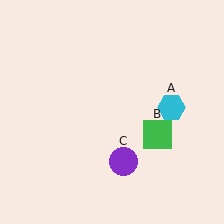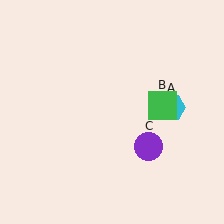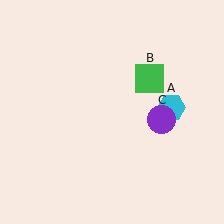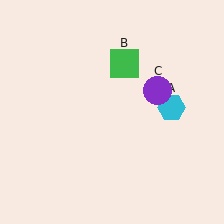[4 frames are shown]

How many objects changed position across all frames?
2 objects changed position: green square (object B), purple circle (object C).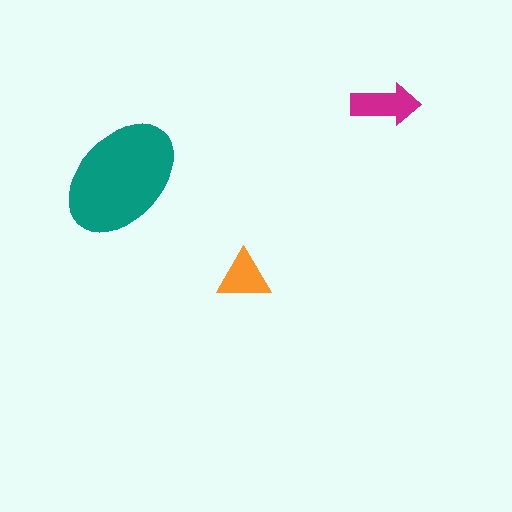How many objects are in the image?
There are 3 objects in the image.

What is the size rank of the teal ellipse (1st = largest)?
1st.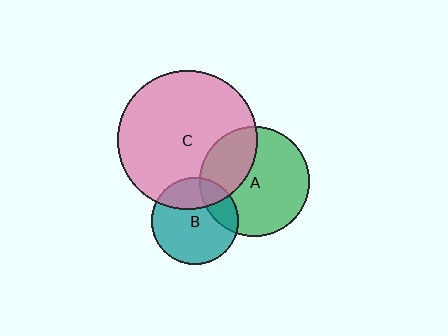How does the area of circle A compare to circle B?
Approximately 1.6 times.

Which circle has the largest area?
Circle C (pink).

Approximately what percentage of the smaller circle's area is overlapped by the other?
Approximately 20%.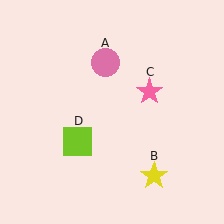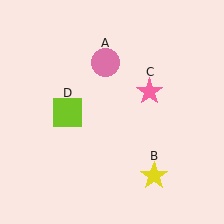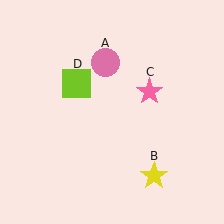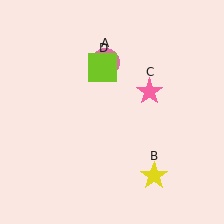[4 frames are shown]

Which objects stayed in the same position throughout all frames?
Pink circle (object A) and yellow star (object B) and pink star (object C) remained stationary.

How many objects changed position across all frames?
1 object changed position: lime square (object D).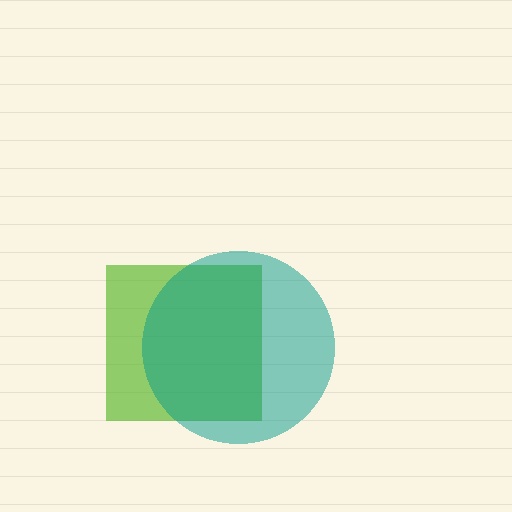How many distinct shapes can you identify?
There are 2 distinct shapes: a lime square, a teal circle.